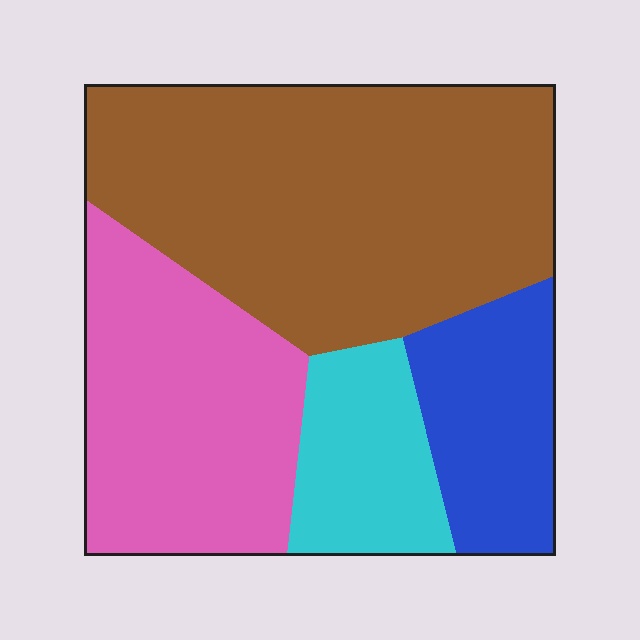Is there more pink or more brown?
Brown.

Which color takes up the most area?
Brown, at roughly 45%.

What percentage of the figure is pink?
Pink takes up about one quarter (1/4) of the figure.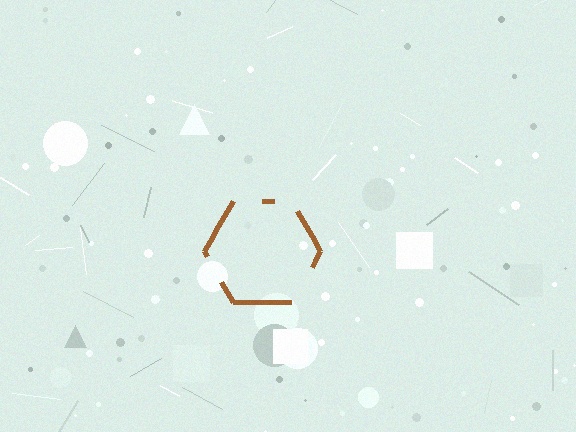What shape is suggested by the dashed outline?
The dashed outline suggests a hexagon.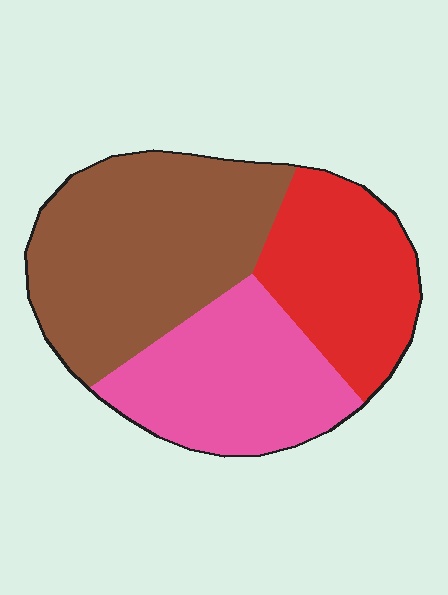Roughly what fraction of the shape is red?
Red covers 26% of the shape.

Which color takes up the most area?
Brown, at roughly 45%.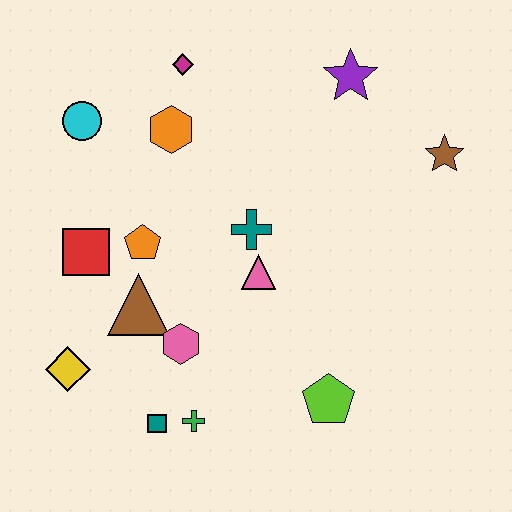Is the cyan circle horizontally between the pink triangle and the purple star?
No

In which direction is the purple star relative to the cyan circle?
The purple star is to the right of the cyan circle.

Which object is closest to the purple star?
The brown star is closest to the purple star.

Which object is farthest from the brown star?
The yellow diamond is farthest from the brown star.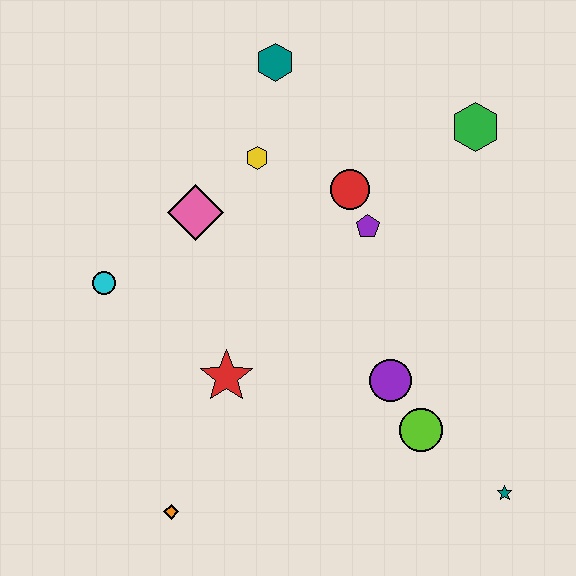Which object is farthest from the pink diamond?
The teal star is farthest from the pink diamond.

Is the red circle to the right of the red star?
Yes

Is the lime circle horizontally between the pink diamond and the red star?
No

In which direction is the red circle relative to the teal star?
The red circle is above the teal star.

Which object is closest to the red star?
The orange diamond is closest to the red star.